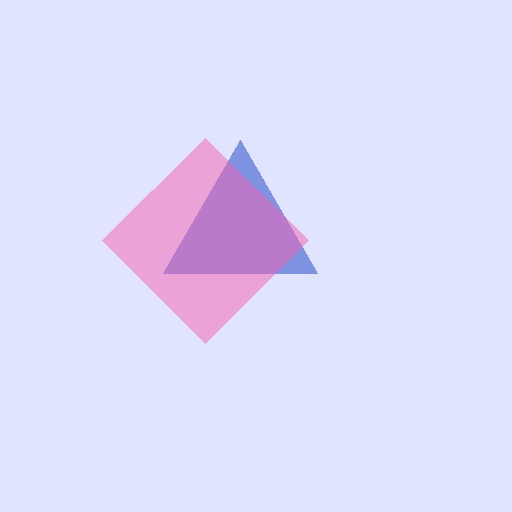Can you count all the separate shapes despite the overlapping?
Yes, there are 2 separate shapes.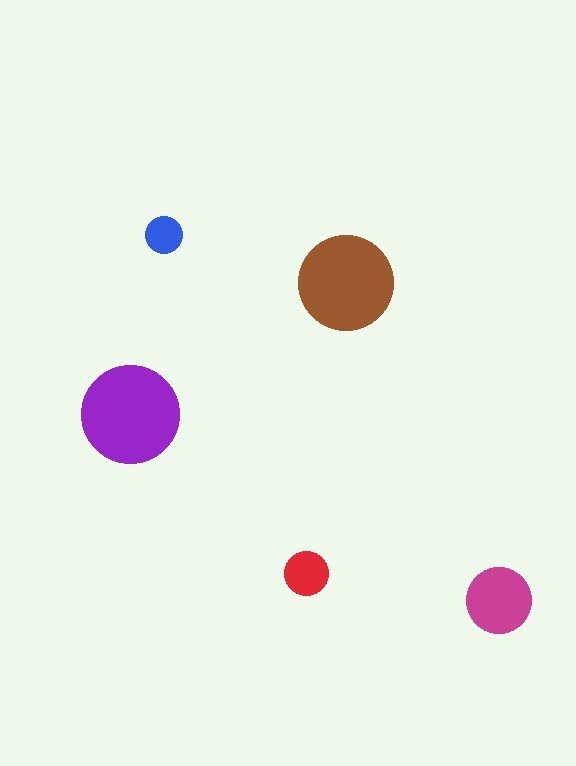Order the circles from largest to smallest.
the purple one, the brown one, the magenta one, the red one, the blue one.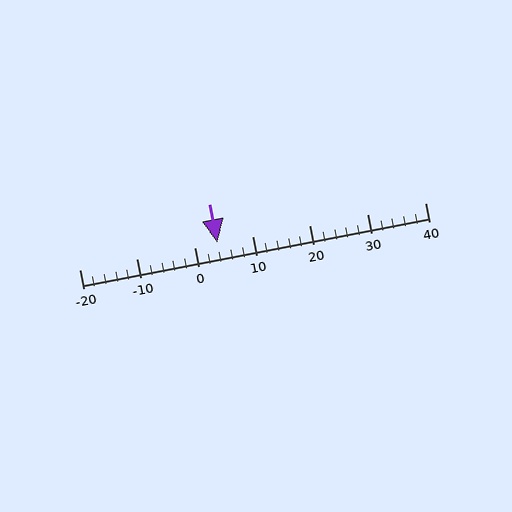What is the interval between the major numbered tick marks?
The major tick marks are spaced 10 units apart.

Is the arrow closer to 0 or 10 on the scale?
The arrow is closer to 0.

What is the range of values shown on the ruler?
The ruler shows values from -20 to 40.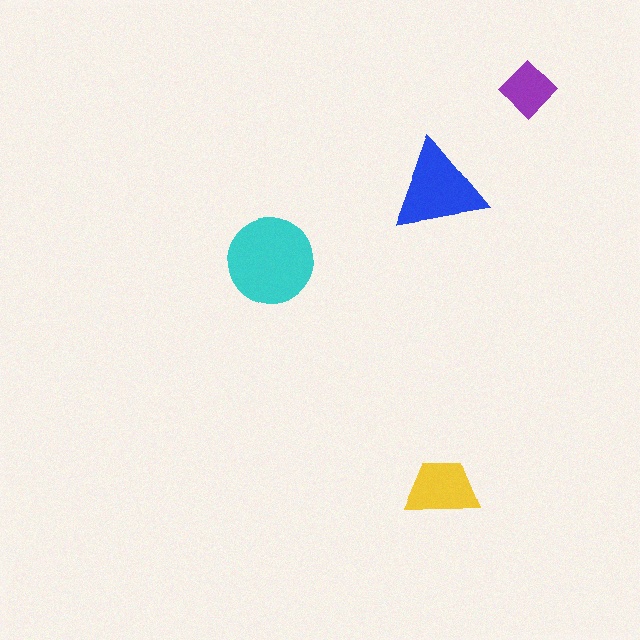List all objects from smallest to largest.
The purple diamond, the yellow trapezoid, the blue triangle, the cyan circle.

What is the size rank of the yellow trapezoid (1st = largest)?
3rd.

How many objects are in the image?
There are 4 objects in the image.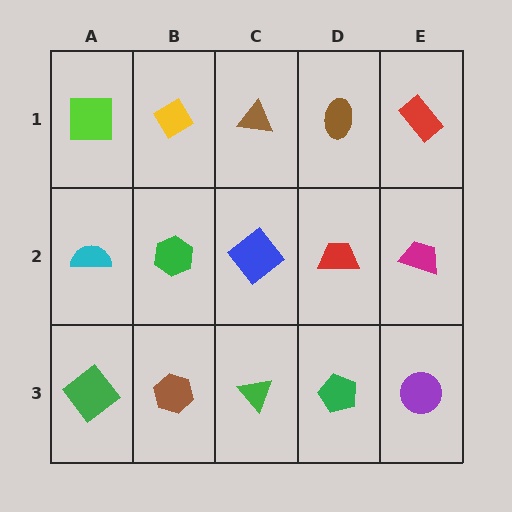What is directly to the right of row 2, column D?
A magenta trapezoid.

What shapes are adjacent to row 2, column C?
A brown triangle (row 1, column C), a green triangle (row 3, column C), a green hexagon (row 2, column B), a red trapezoid (row 2, column D).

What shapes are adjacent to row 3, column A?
A cyan semicircle (row 2, column A), a brown hexagon (row 3, column B).